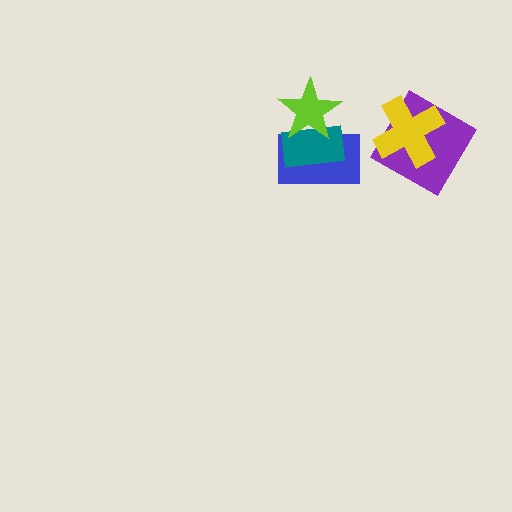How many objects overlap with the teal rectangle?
2 objects overlap with the teal rectangle.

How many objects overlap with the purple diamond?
1 object overlaps with the purple diamond.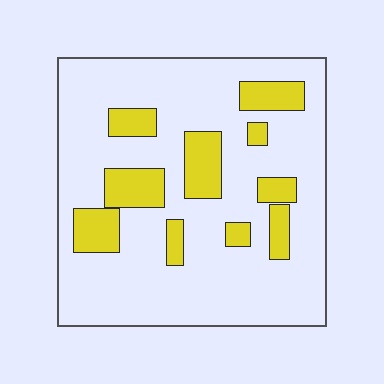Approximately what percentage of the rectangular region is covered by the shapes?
Approximately 20%.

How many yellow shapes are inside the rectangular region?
10.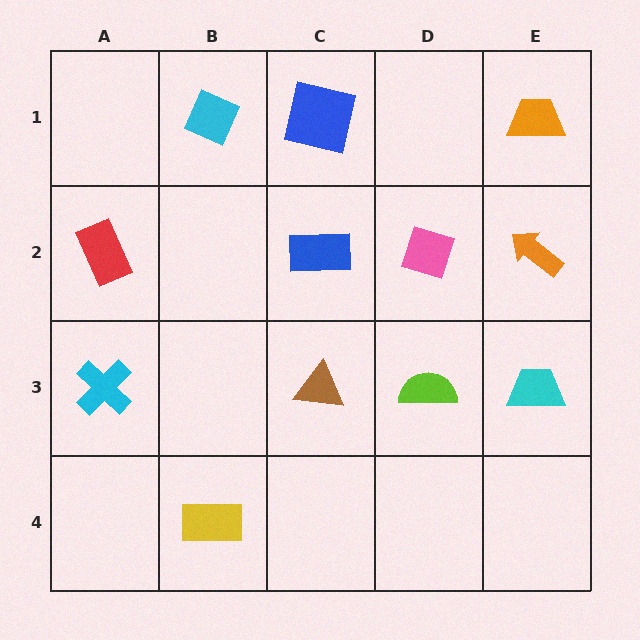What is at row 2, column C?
A blue rectangle.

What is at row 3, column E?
A cyan trapezoid.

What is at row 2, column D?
A pink diamond.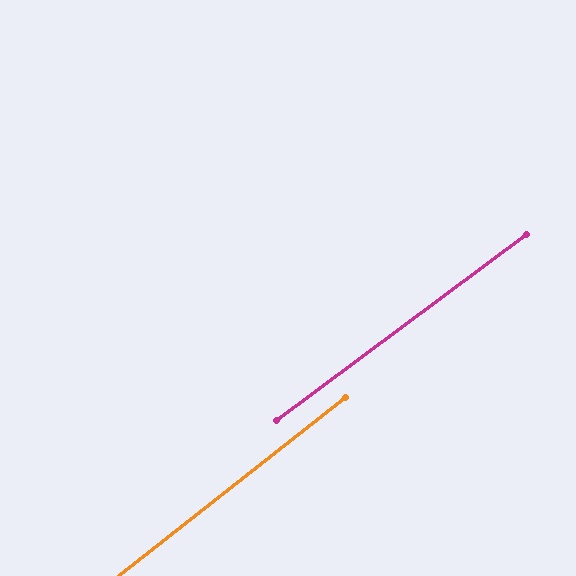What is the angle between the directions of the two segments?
Approximately 2 degrees.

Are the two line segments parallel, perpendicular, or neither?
Parallel — their directions differ by only 1.6°.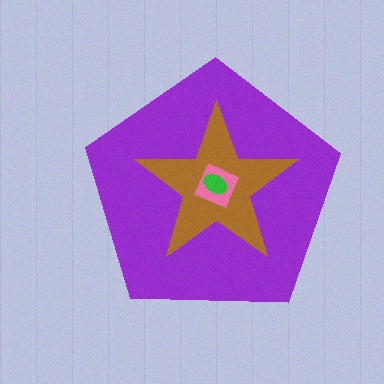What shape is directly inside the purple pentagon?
The brown star.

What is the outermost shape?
The purple pentagon.